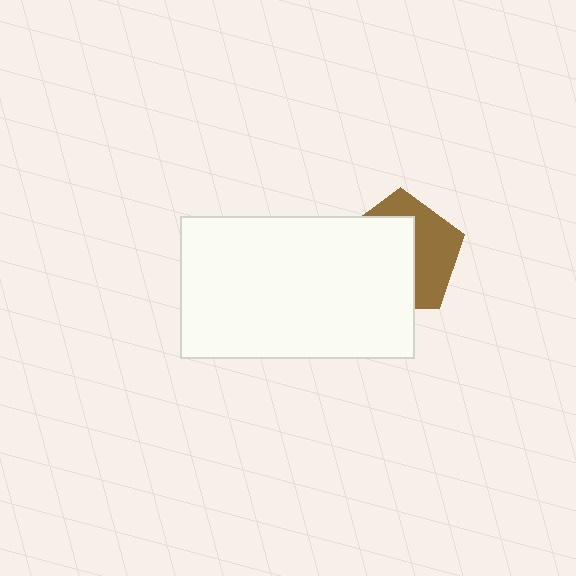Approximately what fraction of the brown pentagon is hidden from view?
Roughly 58% of the brown pentagon is hidden behind the white rectangle.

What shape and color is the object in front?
The object in front is a white rectangle.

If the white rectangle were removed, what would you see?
You would see the complete brown pentagon.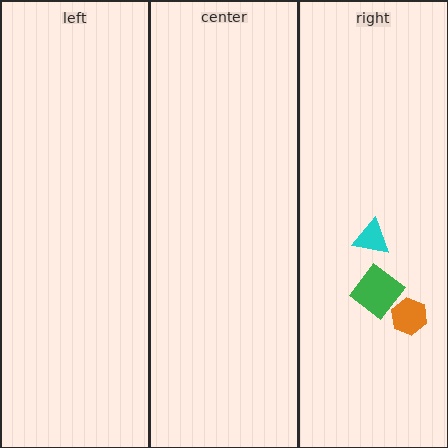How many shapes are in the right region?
3.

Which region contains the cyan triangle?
The right region.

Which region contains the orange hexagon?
The right region.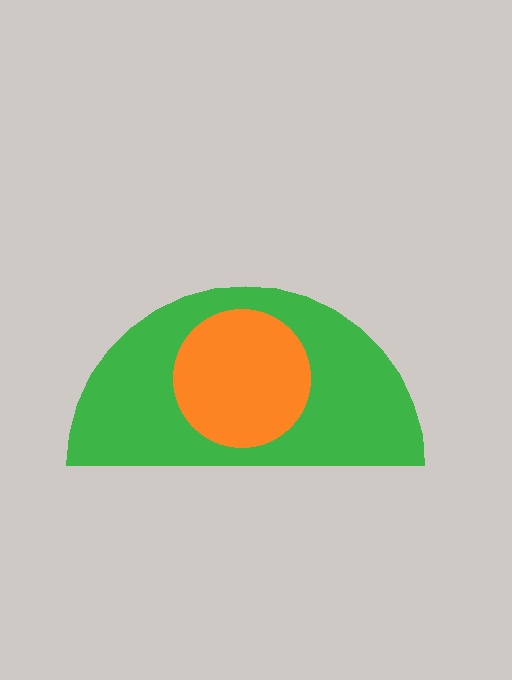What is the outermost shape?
The green semicircle.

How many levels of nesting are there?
2.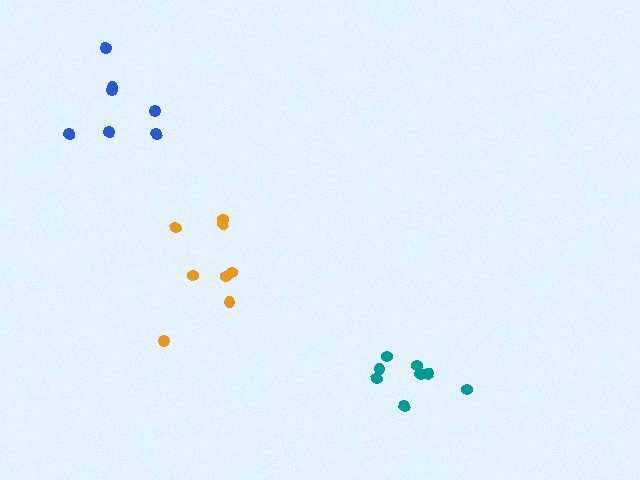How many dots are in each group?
Group 1: 8 dots, Group 2: 8 dots, Group 3: 7 dots (23 total).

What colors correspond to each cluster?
The clusters are colored: teal, orange, blue.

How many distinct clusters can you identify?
There are 3 distinct clusters.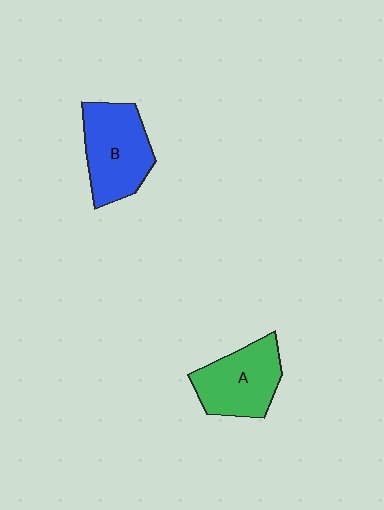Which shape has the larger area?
Shape B (blue).